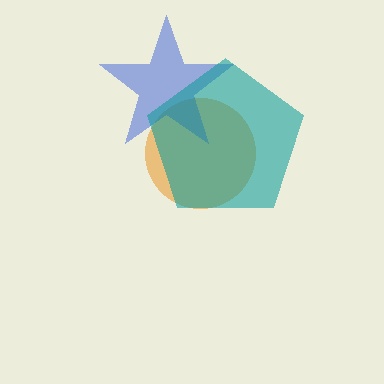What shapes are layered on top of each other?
The layered shapes are: an orange circle, a blue star, a teal pentagon.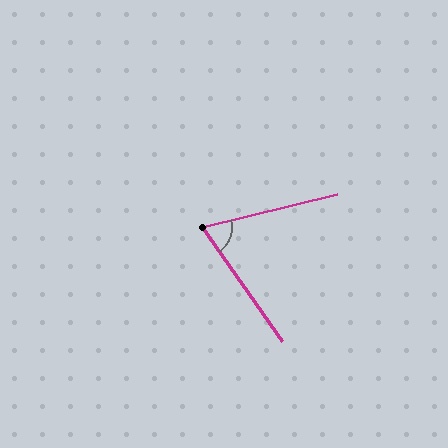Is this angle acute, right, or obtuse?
It is acute.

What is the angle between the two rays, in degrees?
Approximately 69 degrees.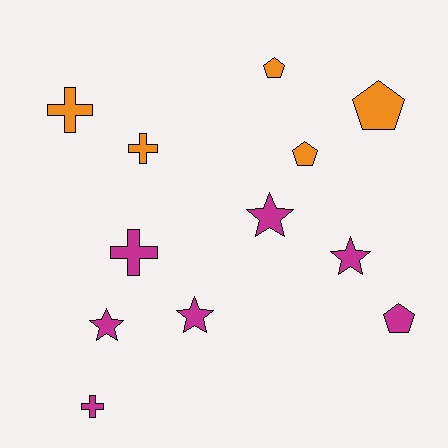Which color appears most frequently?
Magenta, with 7 objects.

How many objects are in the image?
There are 12 objects.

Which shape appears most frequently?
Pentagon, with 4 objects.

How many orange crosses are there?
There are 2 orange crosses.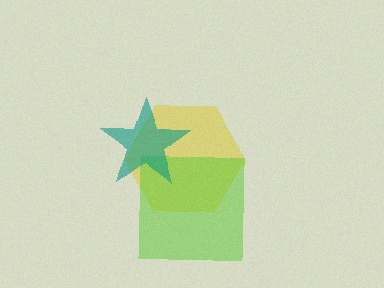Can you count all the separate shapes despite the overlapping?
Yes, there are 3 separate shapes.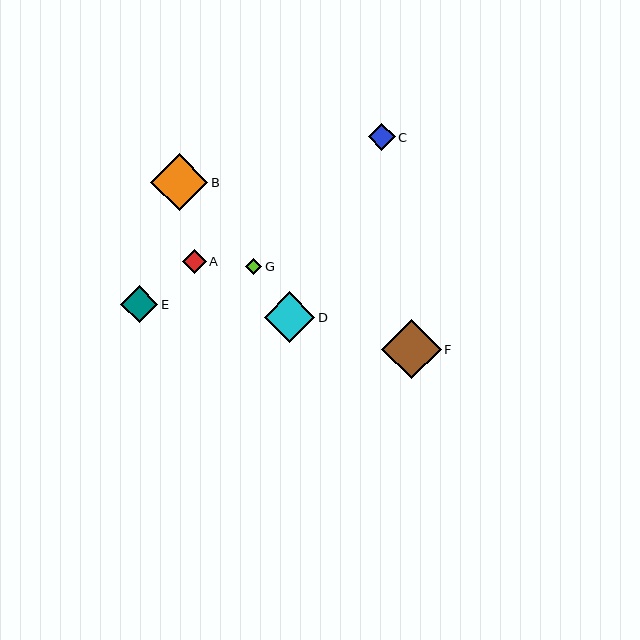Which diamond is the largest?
Diamond F is the largest with a size of approximately 60 pixels.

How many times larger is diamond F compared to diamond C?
Diamond F is approximately 2.3 times the size of diamond C.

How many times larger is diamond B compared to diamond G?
Diamond B is approximately 3.6 times the size of diamond G.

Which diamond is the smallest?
Diamond G is the smallest with a size of approximately 16 pixels.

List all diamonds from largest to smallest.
From largest to smallest: F, B, D, E, C, A, G.